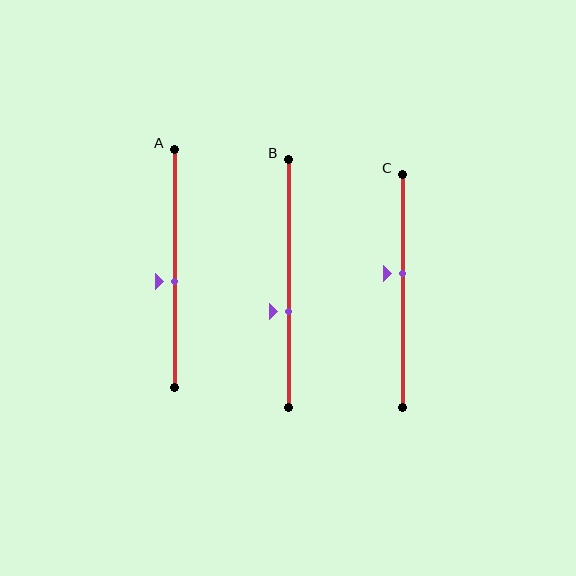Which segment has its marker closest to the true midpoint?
Segment A has its marker closest to the true midpoint.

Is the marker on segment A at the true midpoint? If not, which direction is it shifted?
No, the marker on segment A is shifted downward by about 5% of the segment length.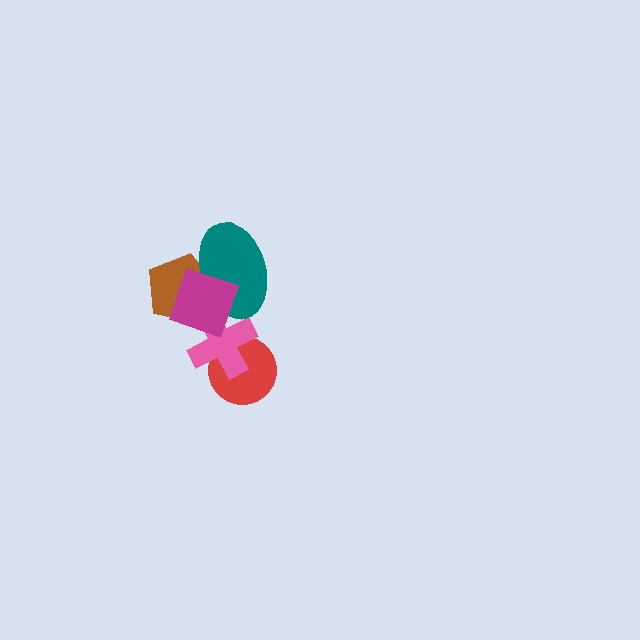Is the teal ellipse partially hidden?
Yes, it is partially covered by another shape.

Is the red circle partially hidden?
Yes, it is partially covered by another shape.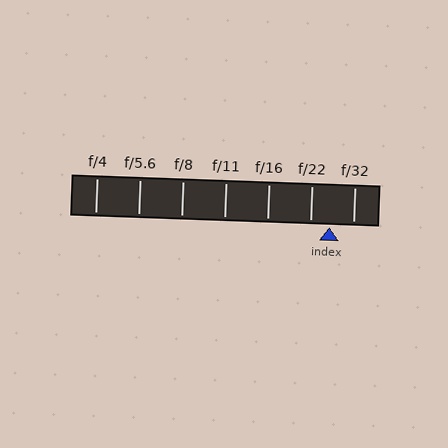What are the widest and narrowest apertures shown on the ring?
The widest aperture shown is f/4 and the narrowest is f/32.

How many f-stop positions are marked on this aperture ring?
There are 7 f-stop positions marked.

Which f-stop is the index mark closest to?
The index mark is closest to f/22.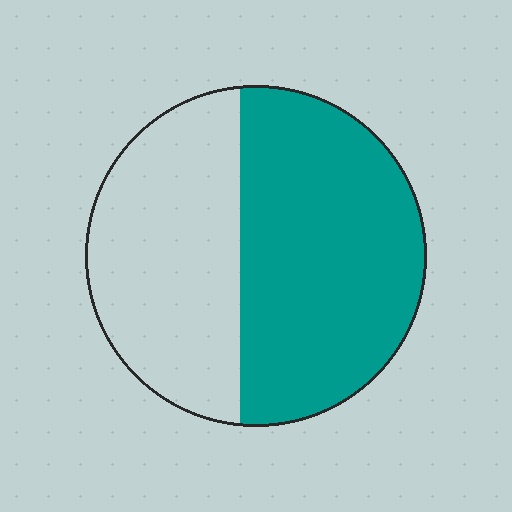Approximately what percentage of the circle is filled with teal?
Approximately 55%.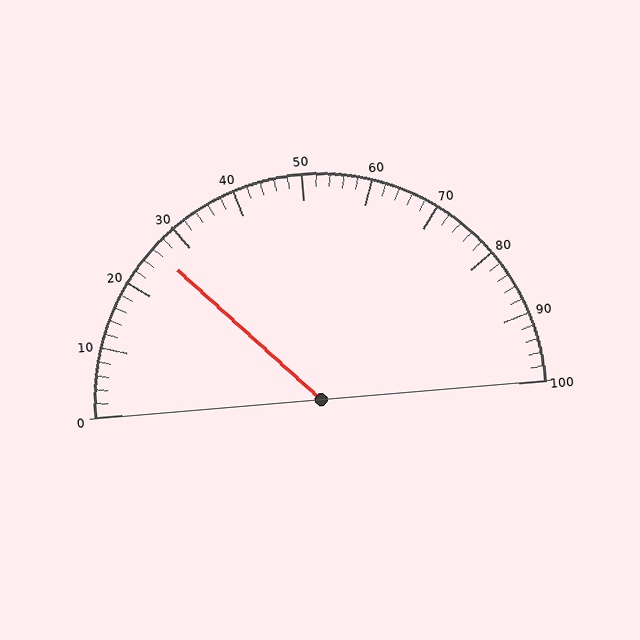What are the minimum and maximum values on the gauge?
The gauge ranges from 0 to 100.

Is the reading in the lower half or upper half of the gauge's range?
The reading is in the lower half of the range (0 to 100).